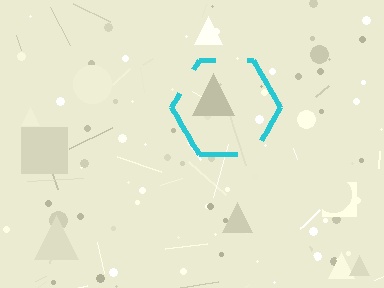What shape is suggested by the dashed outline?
The dashed outline suggests a hexagon.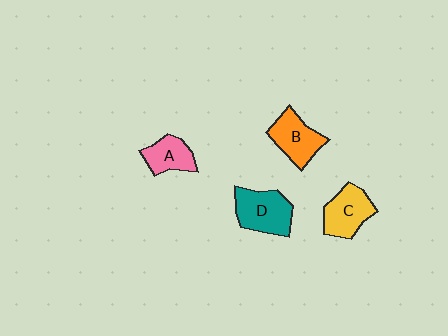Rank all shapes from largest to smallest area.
From largest to smallest: D (teal), C (yellow), B (orange), A (pink).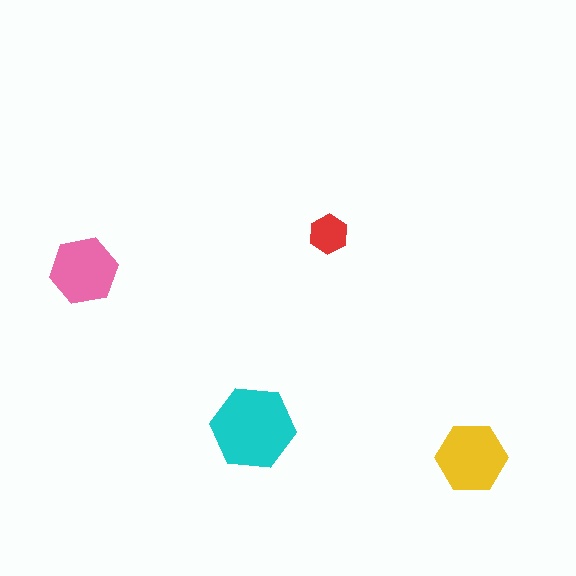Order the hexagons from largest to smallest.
the cyan one, the yellow one, the pink one, the red one.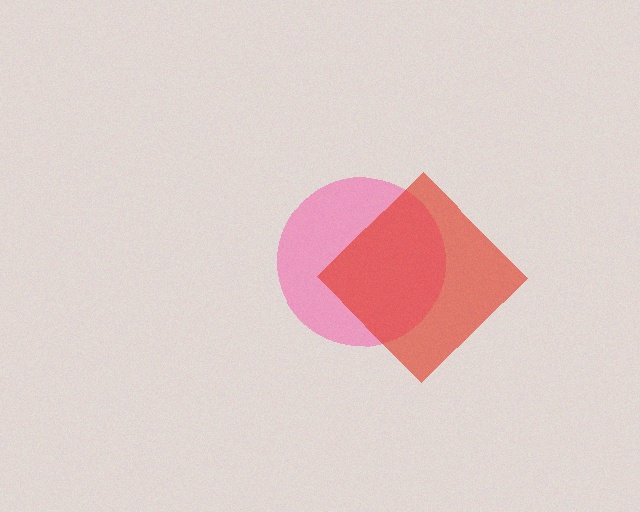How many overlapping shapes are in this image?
There are 2 overlapping shapes in the image.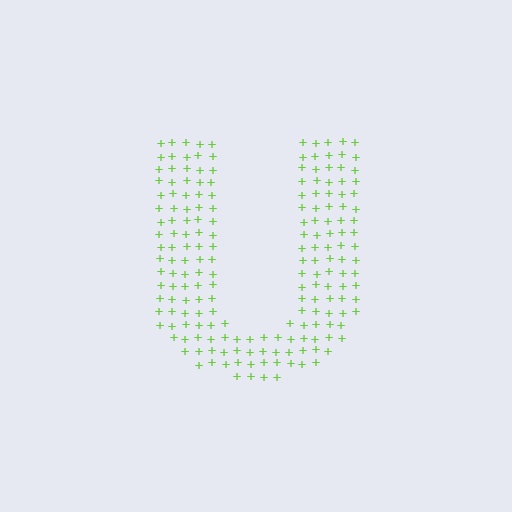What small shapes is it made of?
It is made of small plus signs.